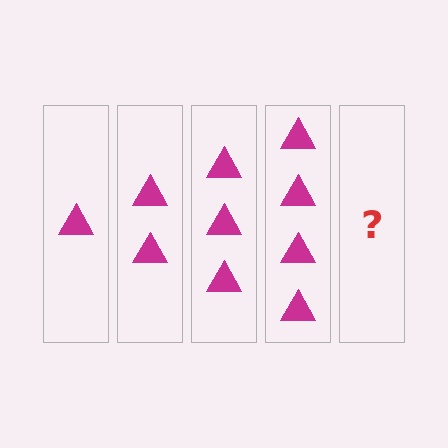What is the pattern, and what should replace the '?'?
The pattern is that each step adds one more triangle. The '?' should be 5 triangles.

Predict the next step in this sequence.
The next step is 5 triangles.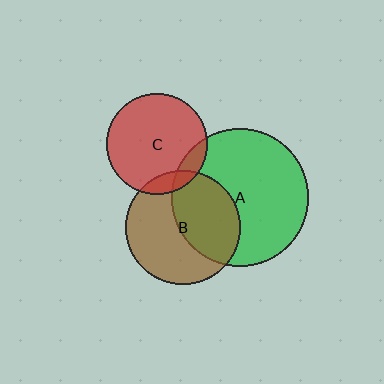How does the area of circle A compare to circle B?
Approximately 1.4 times.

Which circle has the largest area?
Circle A (green).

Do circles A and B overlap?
Yes.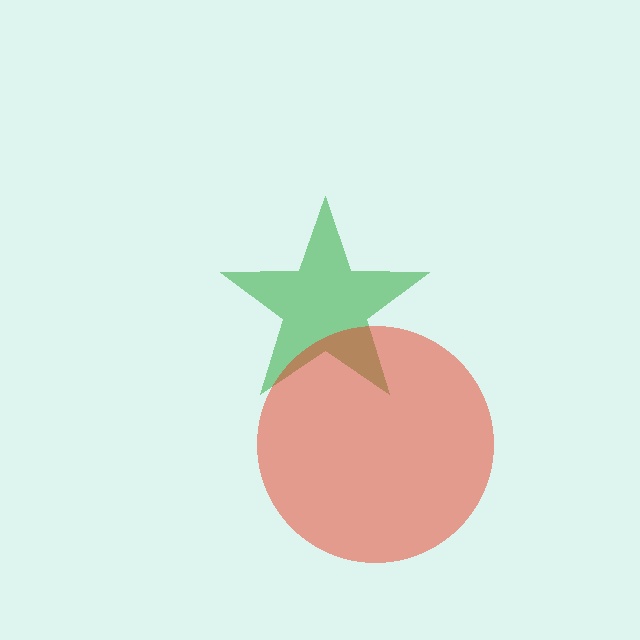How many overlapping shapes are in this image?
There are 2 overlapping shapes in the image.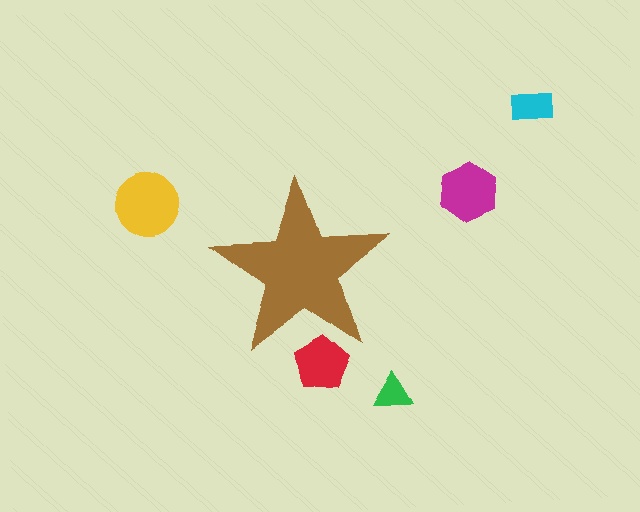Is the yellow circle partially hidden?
No, the yellow circle is fully visible.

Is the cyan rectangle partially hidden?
No, the cyan rectangle is fully visible.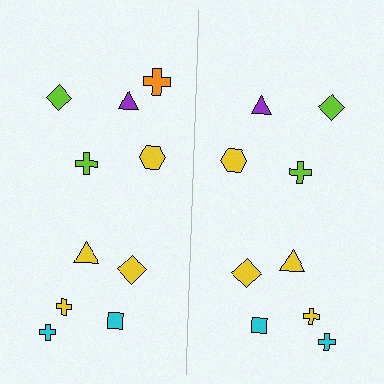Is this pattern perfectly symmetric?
No, the pattern is not perfectly symmetric. A orange cross is missing from the right side.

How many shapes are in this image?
There are 19 shapes in this image.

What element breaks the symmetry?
A orange cross is missing from the right side.